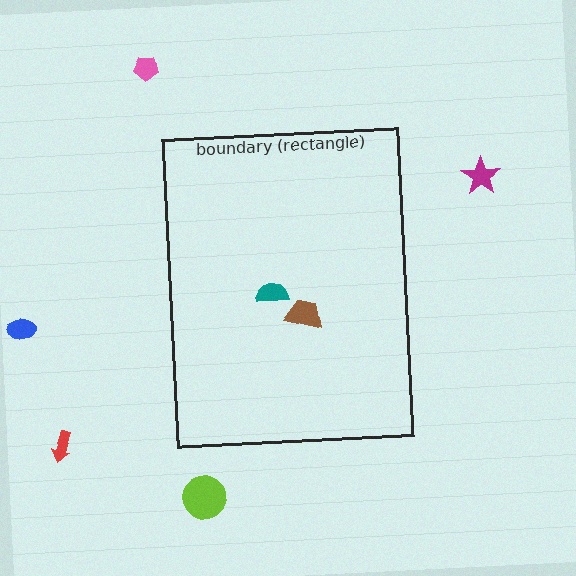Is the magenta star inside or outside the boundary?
Outside.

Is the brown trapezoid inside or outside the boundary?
Inside.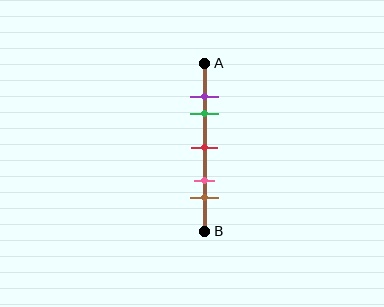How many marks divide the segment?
There are 5 marks dividing the segment.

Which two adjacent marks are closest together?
The purple and green marks are the closest adjacent pair.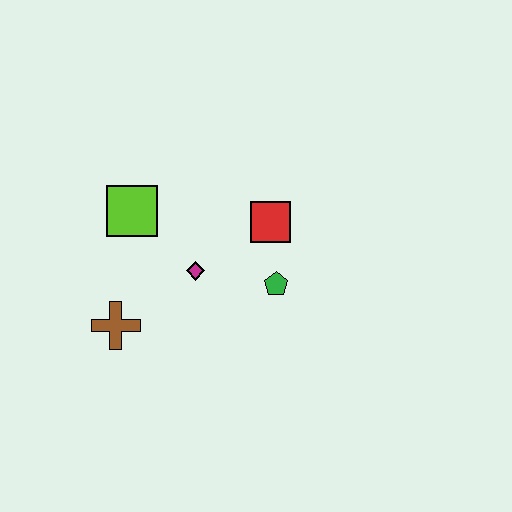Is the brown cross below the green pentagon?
Yes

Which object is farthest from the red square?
The brown cross is farthest from the red square.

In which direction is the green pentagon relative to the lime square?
The green pentagon is to the right of the lime square.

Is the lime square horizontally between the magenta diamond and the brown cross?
Yes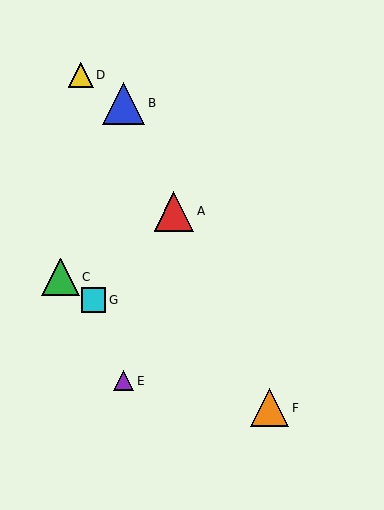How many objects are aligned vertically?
2 objects (B, E) are aligned vertically.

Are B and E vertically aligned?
Yes, both are at x≈124.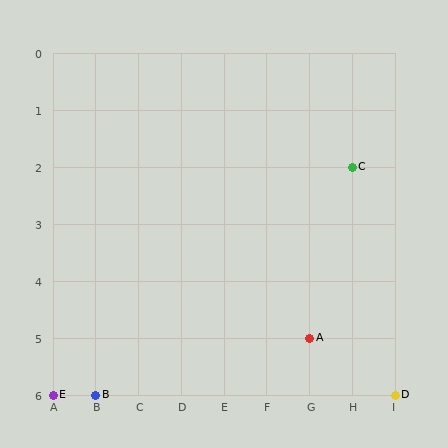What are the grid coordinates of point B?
Point B is at grid coordinates (B, 6).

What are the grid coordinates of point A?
Point A is at grid coordinates (G, 5).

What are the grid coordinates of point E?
Point E is at grid coordinates (A, 6).